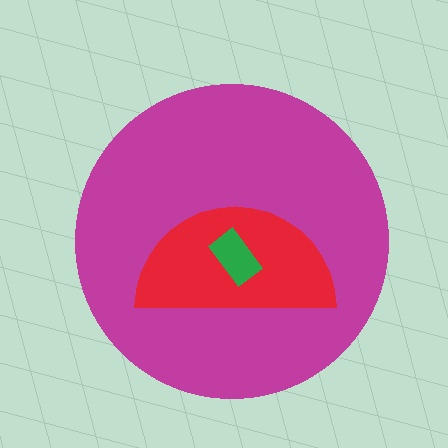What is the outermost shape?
The magenta circle.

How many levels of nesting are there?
3.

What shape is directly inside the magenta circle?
The red semicircle.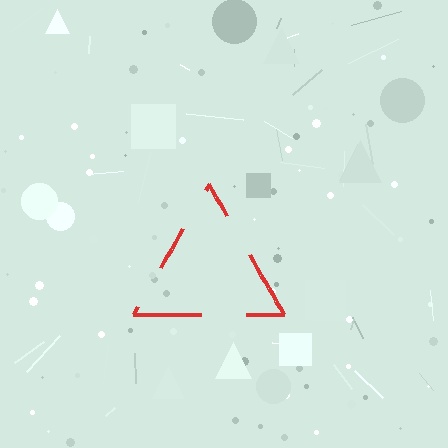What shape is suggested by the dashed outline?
The dashed outline suggests a triangle.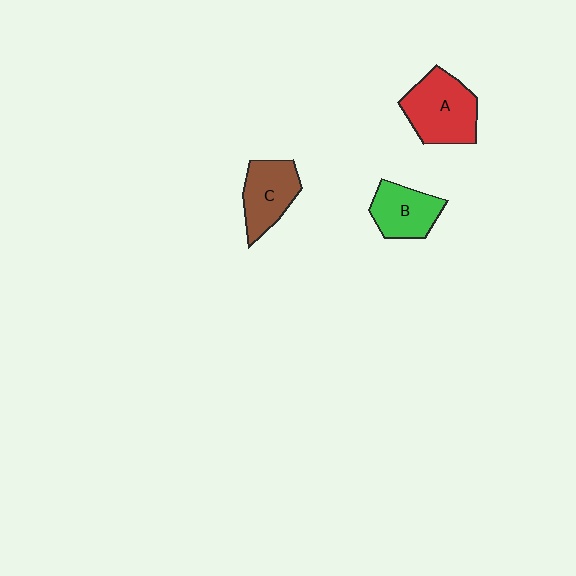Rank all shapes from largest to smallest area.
From largest to smallest: A (red), C (brown), B (green).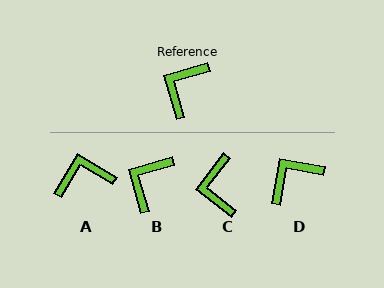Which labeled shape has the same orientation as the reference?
B.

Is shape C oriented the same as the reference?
No, it is off by about 36 degrees.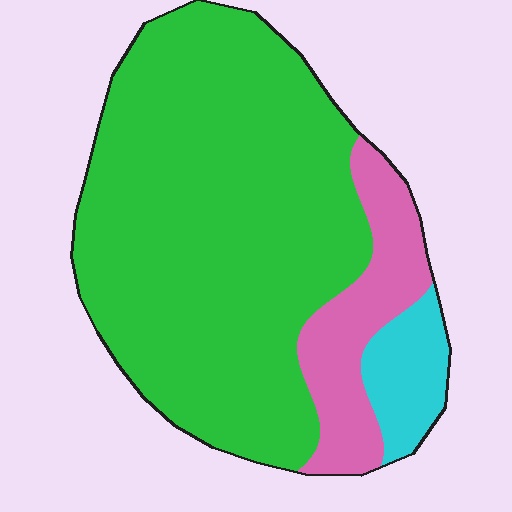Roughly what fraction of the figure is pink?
Pink covers about 15% of the figure.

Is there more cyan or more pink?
Pink.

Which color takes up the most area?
Green, at roughly 75%.